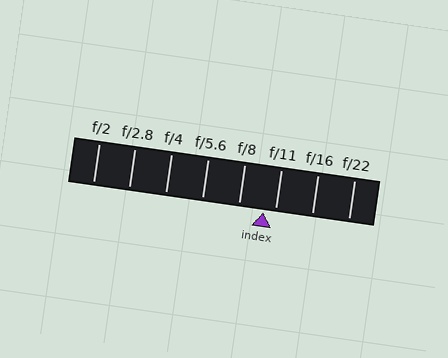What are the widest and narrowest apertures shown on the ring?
The widest aperture shown is f/2 and the narrowest is f/22.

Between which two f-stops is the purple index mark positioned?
The index mark is between f/8 and f/11.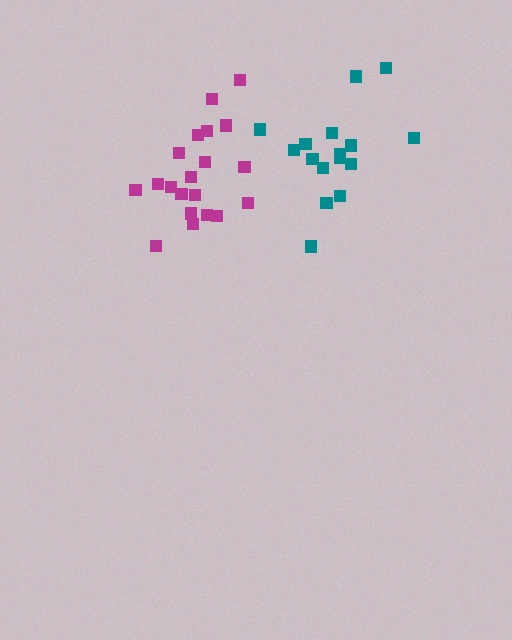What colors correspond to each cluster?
The clusters are colored: teal, magenta.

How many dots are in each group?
Group 1: 16 dots, Group 2: 20 dots (36 total).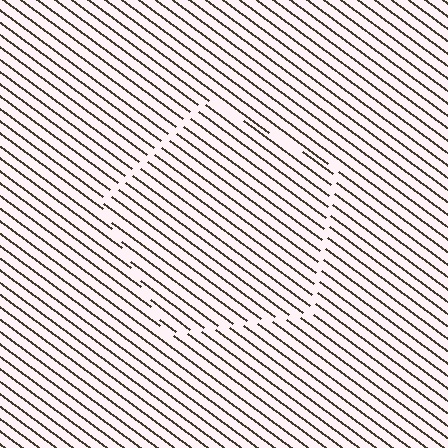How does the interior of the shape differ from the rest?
The interior of the shape contains the same grating, shifted by half a period — the contour is defined by the phase discontinuity where line-ends from the inner and outer gratings abut.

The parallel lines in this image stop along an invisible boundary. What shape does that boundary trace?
An illusory pentagon. The interior of the shape contains the same grating, shifted by half a period — the contour is defined by the phase discontinuity where line-ends from the inner and outer gratings abut.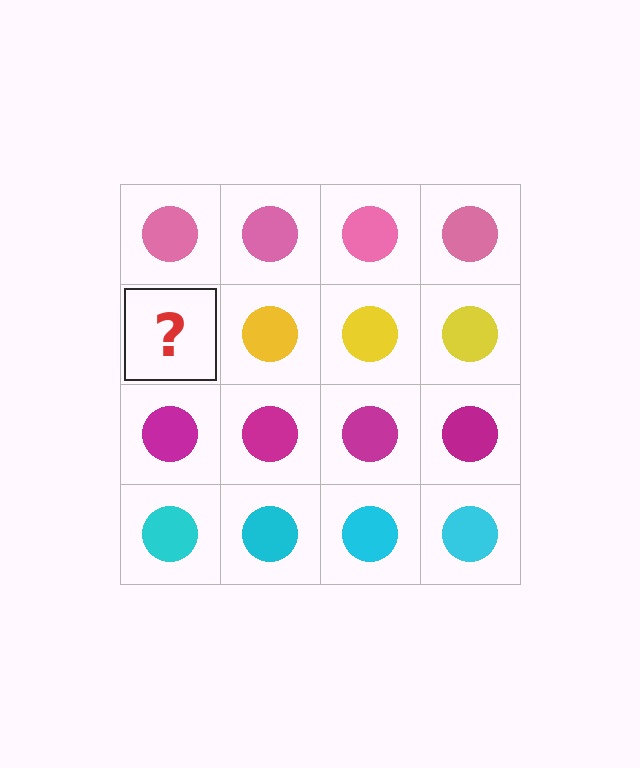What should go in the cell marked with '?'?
The missing cell should contain a yellow circle.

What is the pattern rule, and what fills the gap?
The rule is that each row has a consistent color. The gap should be filled with a yellow circle.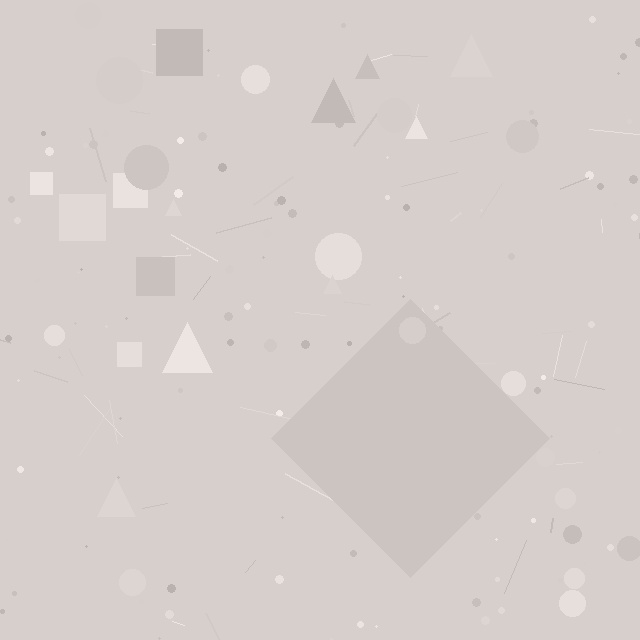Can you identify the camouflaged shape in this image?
The camouflaged shape is a diamond.